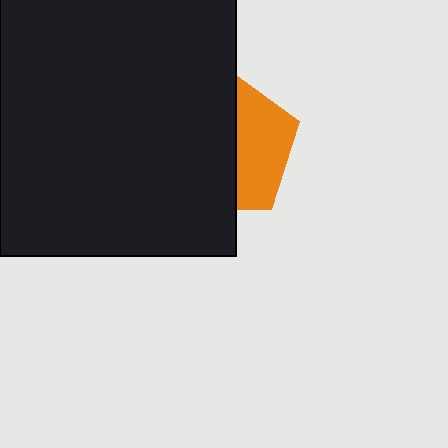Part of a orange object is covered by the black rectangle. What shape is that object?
It is a pentagon.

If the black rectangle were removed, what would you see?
You would see the complete orange pentagon.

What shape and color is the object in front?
The object in front is a black rectangle.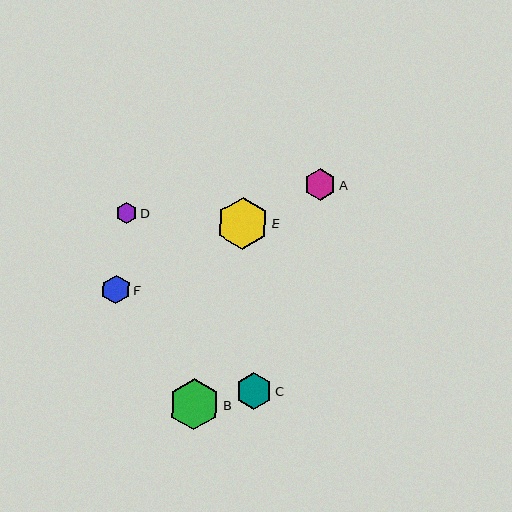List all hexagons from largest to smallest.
From largest to smallest: E, B, C, A, F, D.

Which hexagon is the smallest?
Hexagon D is the smallest with a size of approximately 21 pixels.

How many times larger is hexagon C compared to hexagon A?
Hexagon C is approximately 1.1 times the size of hexagon A.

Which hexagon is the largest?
Hexagon E is the largest with a size of approximately 51 pixels.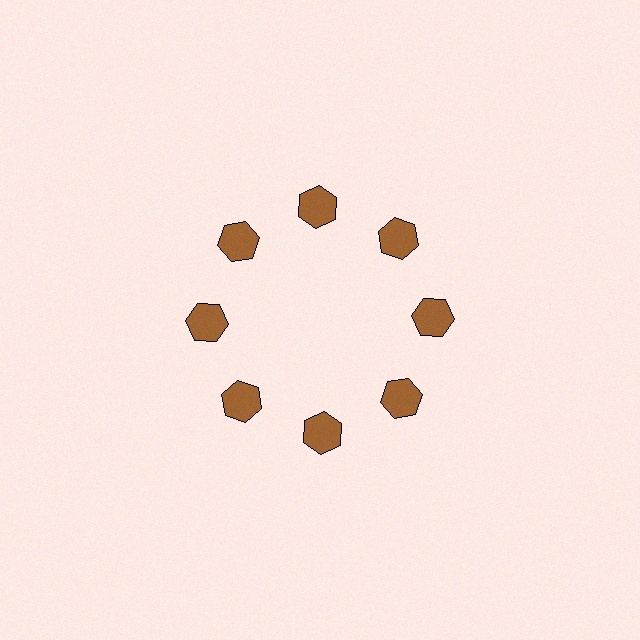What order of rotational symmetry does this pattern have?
This pattern has 8-fold rotational symmetry.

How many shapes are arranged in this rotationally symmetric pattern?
There are 8 shapes, arranged in 8 groups of 1.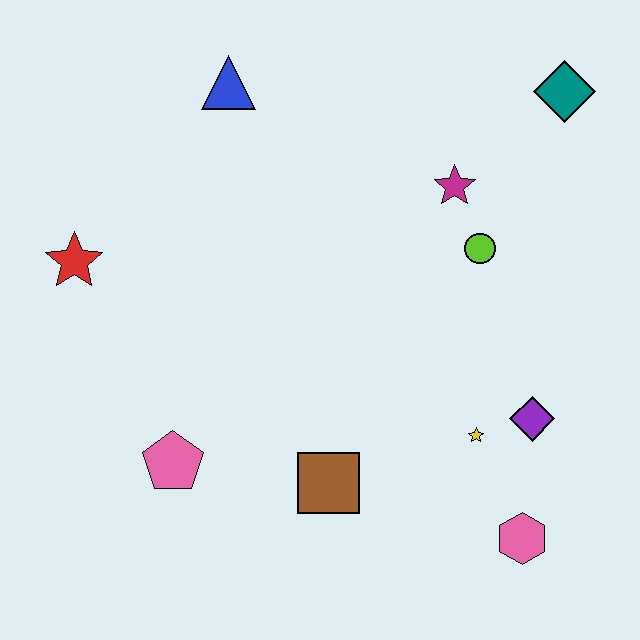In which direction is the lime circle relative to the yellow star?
The lime circle is above the yellow star.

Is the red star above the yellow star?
Yes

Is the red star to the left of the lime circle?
Yes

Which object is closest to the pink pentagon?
The brown square is closest to the pink pentagon.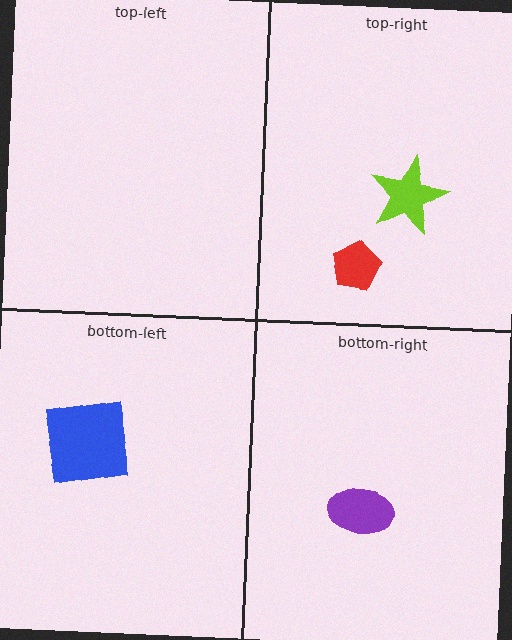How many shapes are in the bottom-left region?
1.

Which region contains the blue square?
The bottom-left region.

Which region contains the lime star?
The top-right region.